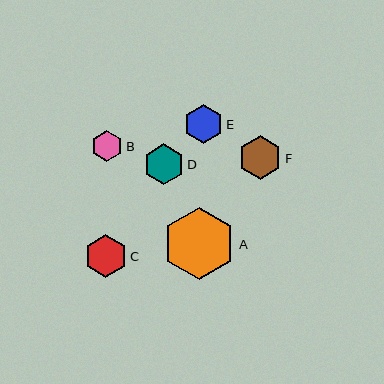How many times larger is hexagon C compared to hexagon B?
Hexagon C is approximately 1.4 times the size of hexagon B.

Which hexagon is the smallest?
Hexagon B is the smallest with a size of approximately 31 pixels.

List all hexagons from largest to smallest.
From largest to smallest: A, F, C, D, E, B.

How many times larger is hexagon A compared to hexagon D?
Hexagon A is approximately 1.8 times the size of hexagon D.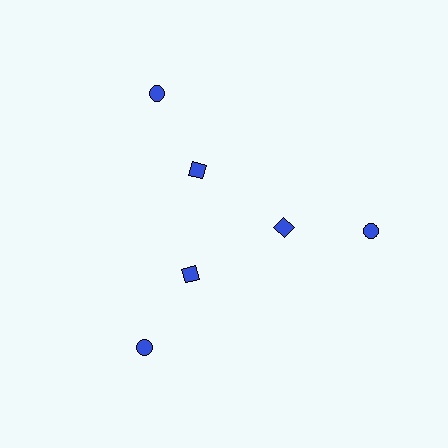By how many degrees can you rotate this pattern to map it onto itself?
The pattern maps onto itself every 120 degrees of rotation.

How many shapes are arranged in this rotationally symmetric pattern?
There are 6 shapes, arranged in 3 groups of 2.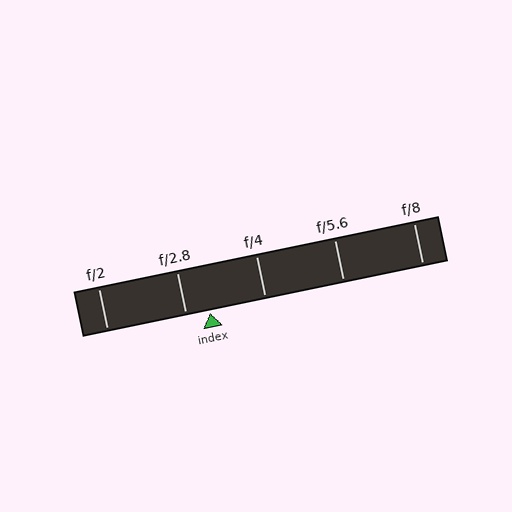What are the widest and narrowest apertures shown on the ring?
The widest aperture shown is f/2 and the narrowest is f/8.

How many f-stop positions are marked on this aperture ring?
There are 5 f-stop positions marked.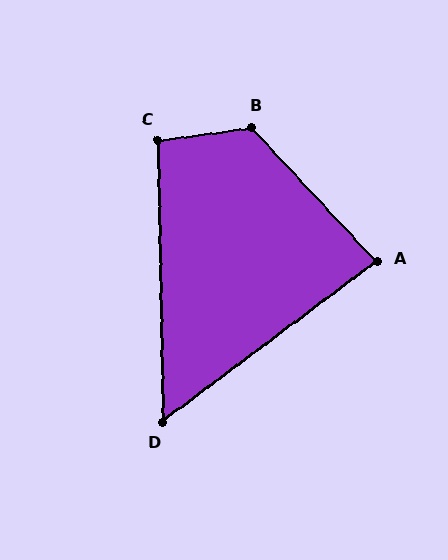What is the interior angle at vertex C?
Approximately 97 degrees (obtuse).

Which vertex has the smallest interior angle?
D, at approximately 54 degrees.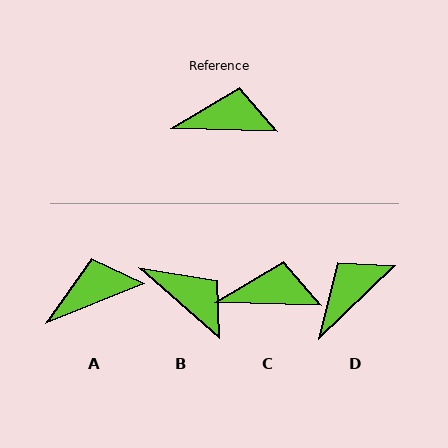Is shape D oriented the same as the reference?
No, it is off by about 46 degrees.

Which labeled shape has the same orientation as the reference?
C.